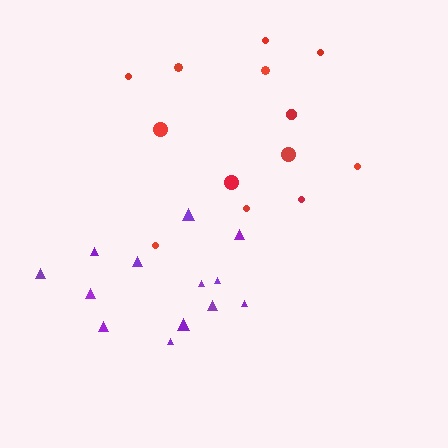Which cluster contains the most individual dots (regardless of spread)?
Red (13).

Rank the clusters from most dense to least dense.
purple, red.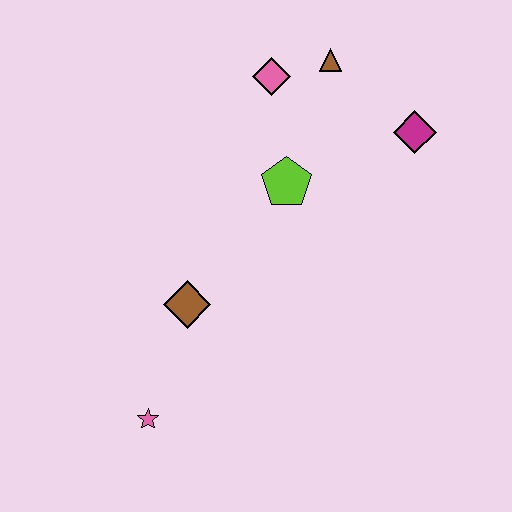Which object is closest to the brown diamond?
The pink star is closest to the brown diamond.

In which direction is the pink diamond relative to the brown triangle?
The pink diamond is to the left of the brown triangle.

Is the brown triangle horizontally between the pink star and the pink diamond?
No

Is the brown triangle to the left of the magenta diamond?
Yes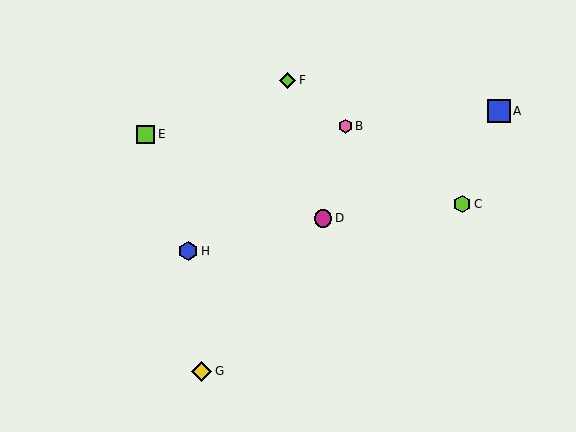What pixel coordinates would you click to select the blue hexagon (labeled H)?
Click at (188, 251) to select the blue hexagon H.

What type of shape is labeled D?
Shape D is a magenta circle.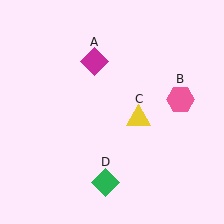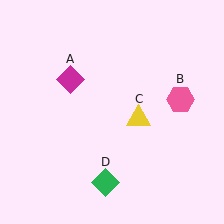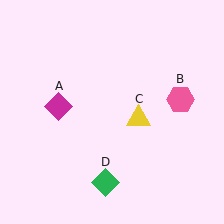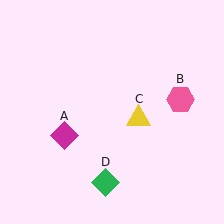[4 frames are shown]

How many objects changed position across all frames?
1 object changed position: magenta diamond (object A).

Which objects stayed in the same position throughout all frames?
Pink hexagon (object B) and yellow triangle (object C) and green diamond (object D) remained stationary.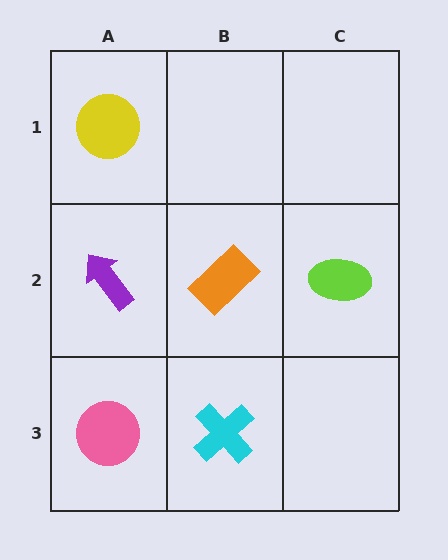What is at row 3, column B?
A cyan cross.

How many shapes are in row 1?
1 shape.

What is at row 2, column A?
A purple arrow.